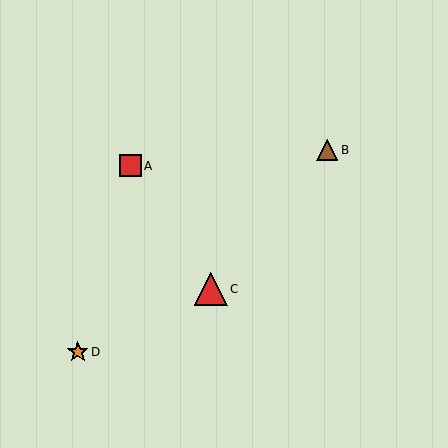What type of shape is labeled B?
Shape B is a brown triangle.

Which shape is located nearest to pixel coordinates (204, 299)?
The red triangle (labeled C) at (211, 289) is nearest to that location.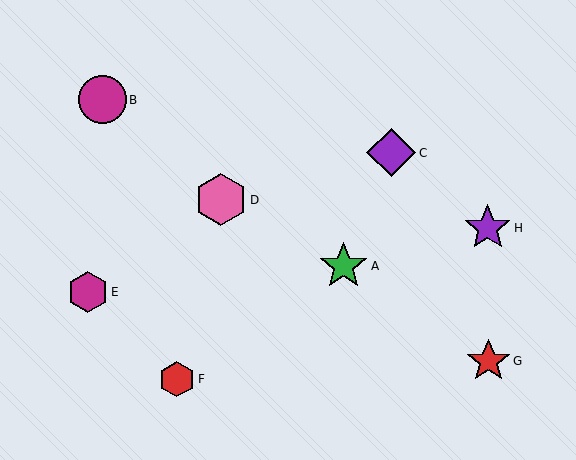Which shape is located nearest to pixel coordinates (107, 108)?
The magenta circle (labeled B) at (102, 100) is nearest to that location.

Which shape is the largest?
The pink hexagon (labeled D) is the largest.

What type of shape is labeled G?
Shape G is a red star.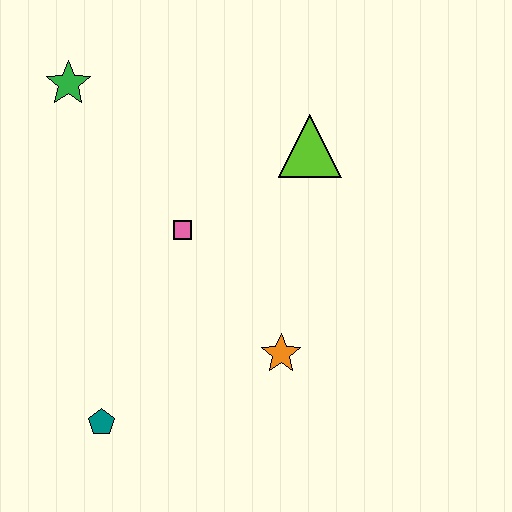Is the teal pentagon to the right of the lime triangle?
No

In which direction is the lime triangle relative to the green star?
The lime triangle is to the right of the green star.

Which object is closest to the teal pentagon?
The orange star is closest to the teal pentagon.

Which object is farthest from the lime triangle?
The teal pentagon is farthest from the lime triangle.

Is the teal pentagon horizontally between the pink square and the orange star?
No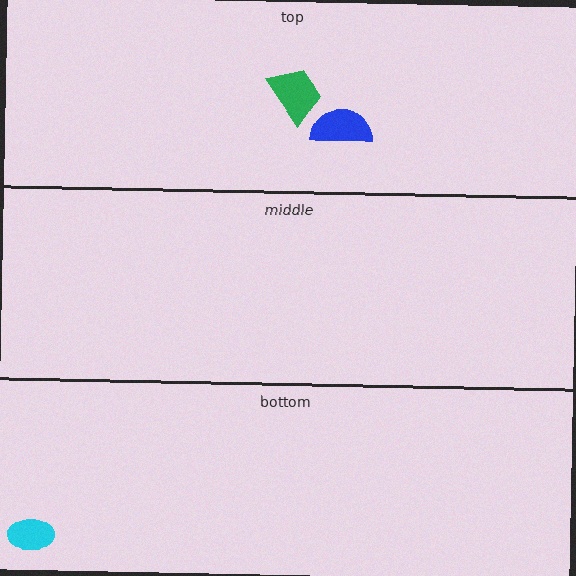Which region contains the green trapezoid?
The top region.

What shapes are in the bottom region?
The cyan ellipse.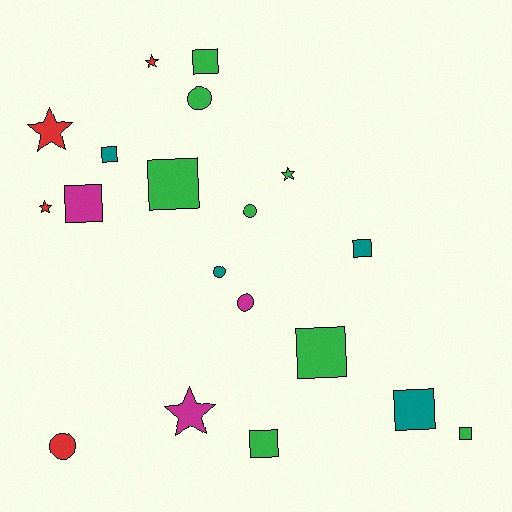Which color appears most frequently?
Green, with 8 objects.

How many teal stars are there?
There are no teal stars.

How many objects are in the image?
There are 19 objects.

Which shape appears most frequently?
Square, with 9 objects.